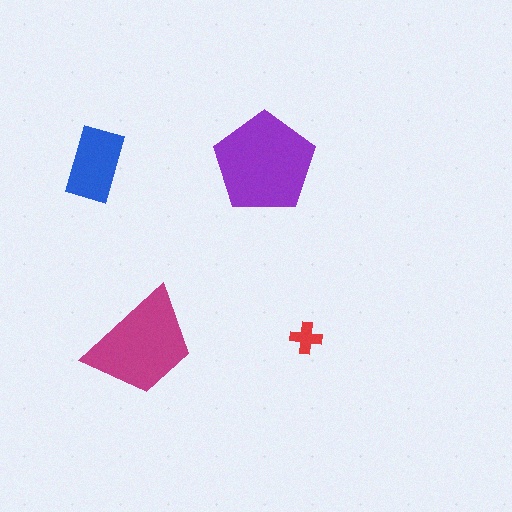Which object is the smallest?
The red cross.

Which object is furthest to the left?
The blue rectangle is leftmost.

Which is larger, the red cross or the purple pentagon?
The purple pentagon.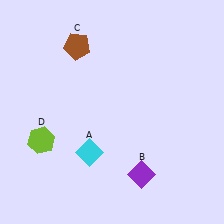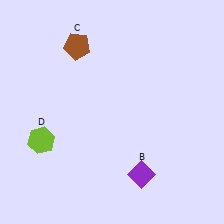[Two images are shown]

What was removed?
The cyan diamond (A) was removed in Image 2.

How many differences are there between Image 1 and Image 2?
There is 1 difference between the two images.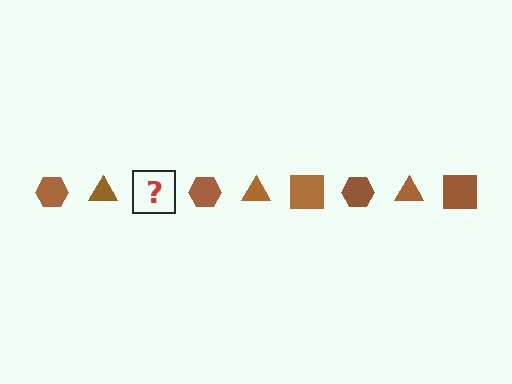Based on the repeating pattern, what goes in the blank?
The blank should be a brown square.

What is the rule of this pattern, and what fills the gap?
The rule is that the pattern cycles through hexagon, triangle, square shapes in brown. The gap should be filled with a brown square.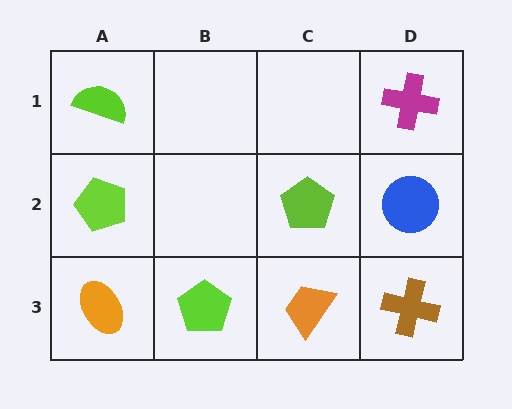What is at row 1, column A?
A lime semicircle.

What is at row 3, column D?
A brown cross.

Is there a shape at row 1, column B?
No, that cell is empty.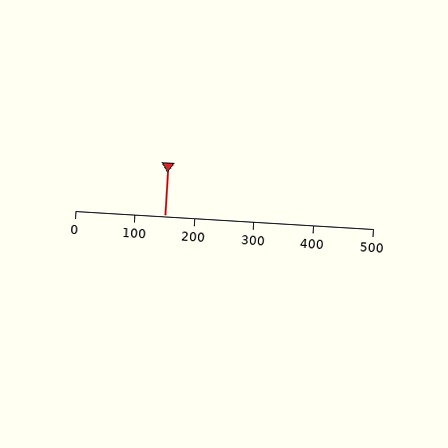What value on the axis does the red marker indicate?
The marker indicates approximately 150.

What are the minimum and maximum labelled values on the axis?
The axis runs from 0 to 500.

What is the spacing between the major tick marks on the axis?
The major ticks are spaced 100 apart.